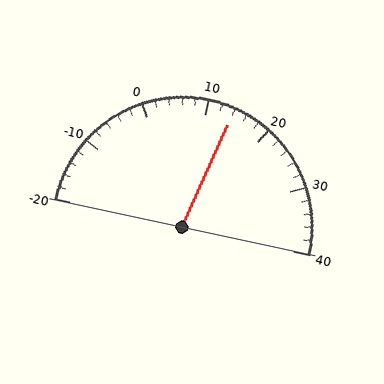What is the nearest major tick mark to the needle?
The nearest major tick mark is 10.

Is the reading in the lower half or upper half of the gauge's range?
The reading is in the upper half of the range (-20 to 40).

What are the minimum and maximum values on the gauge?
The gauge ranges from -20 to 40.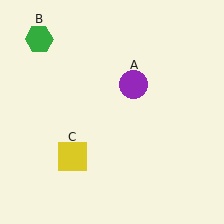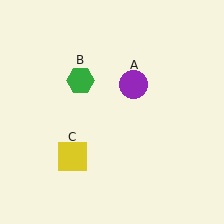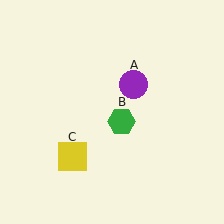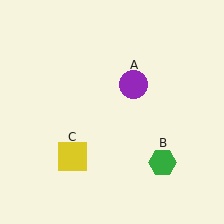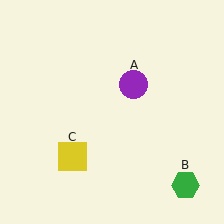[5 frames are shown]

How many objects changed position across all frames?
1 object changed position: green hexagon (object B).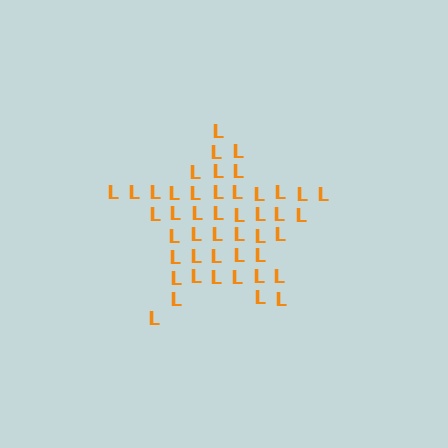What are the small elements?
The small elements are letter L's.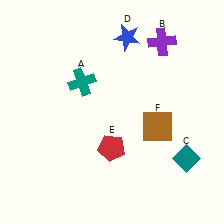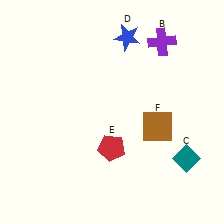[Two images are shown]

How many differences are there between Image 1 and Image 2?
There is 1 difference between the two images.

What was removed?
The teal cross (A) was removed in Image 2.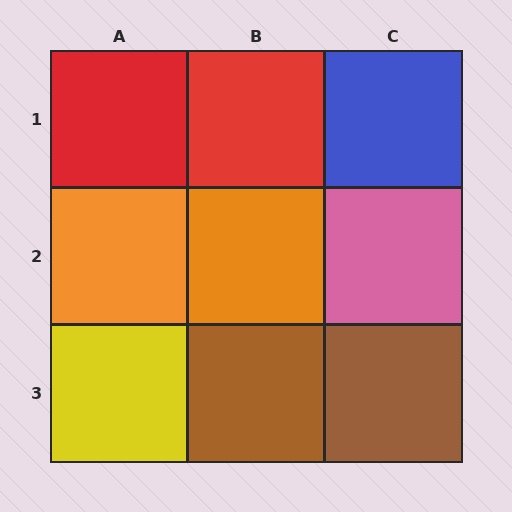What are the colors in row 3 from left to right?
Yellow, brown, brown.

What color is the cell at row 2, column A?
Orange.